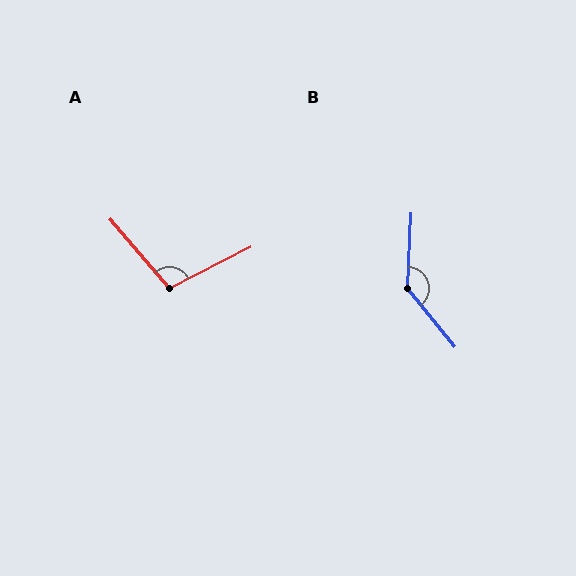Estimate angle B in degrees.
Approximately 138 degrees.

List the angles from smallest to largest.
A (104°), B (138°).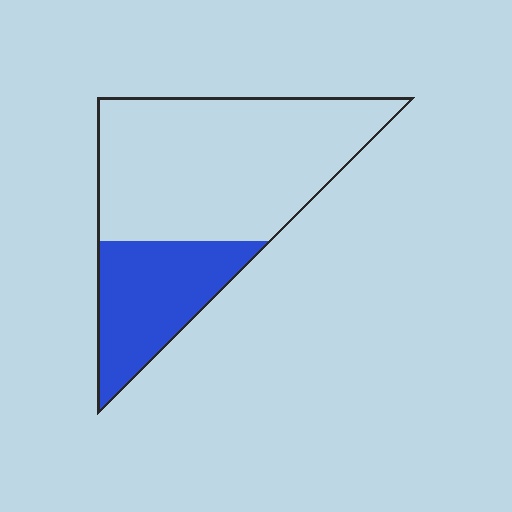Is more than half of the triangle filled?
No.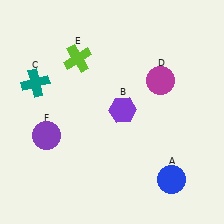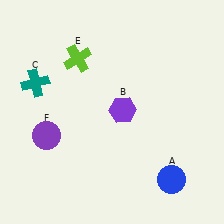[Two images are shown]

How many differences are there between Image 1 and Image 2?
There is 1 difference between the two images.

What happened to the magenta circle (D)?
The magenta circle (D) was removed in Image 2. It was in the top-right area of Image 1.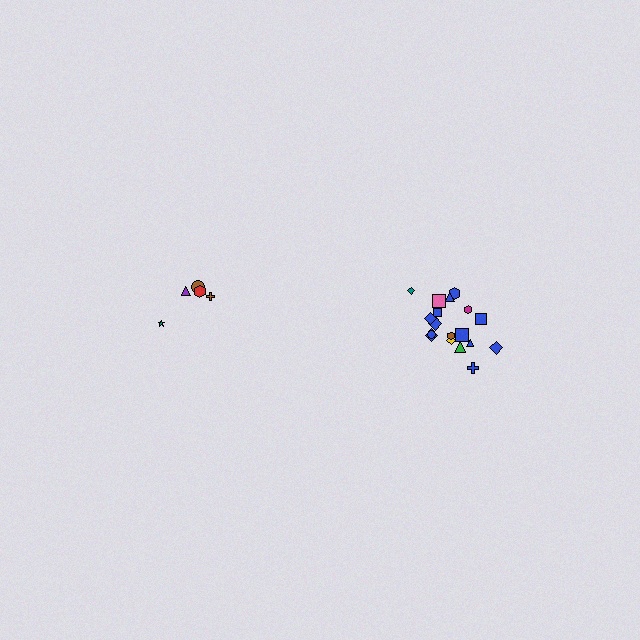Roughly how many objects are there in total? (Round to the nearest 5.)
Roughly 25 objects in total.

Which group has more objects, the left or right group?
The right group.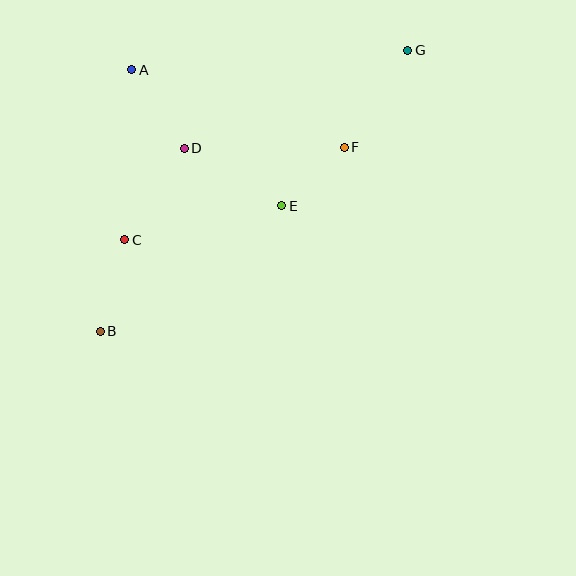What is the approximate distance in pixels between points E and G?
The distance between E and G is approximately 200 pixels.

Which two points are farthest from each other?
Points B and G are farthest from each other.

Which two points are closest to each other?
Points E and F are closest to each other.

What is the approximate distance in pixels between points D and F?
The distance between D and F is approximately 160 pixels.